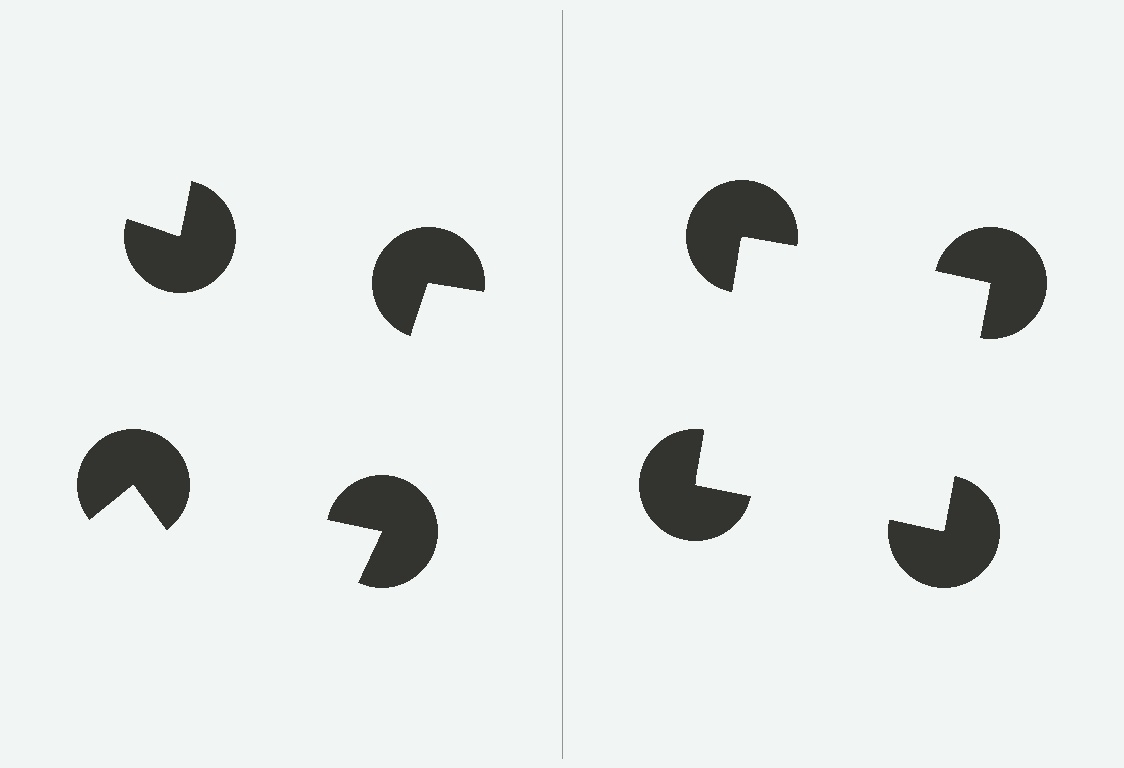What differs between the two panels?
The pac-man discs are positioned identically on both sides; only the wedge orientations differ. On the right they align to a square; on the left they are misaligned.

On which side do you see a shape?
An illusory square appears on the right side. On the left side the wedge cuts are rotated, so no coherent shape forms.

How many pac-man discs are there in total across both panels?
8 — 4 on each side.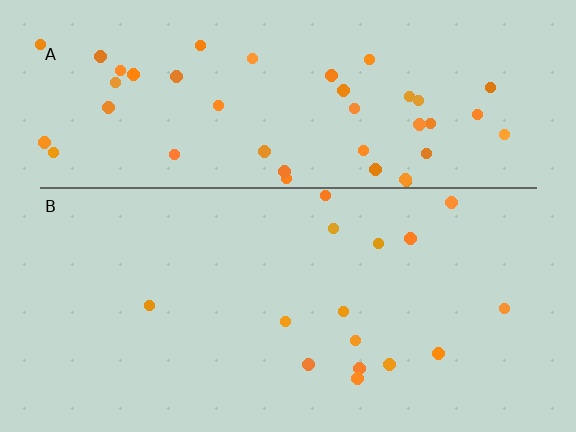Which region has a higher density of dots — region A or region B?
A (the top).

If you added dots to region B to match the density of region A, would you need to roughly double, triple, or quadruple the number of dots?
Approximately triple.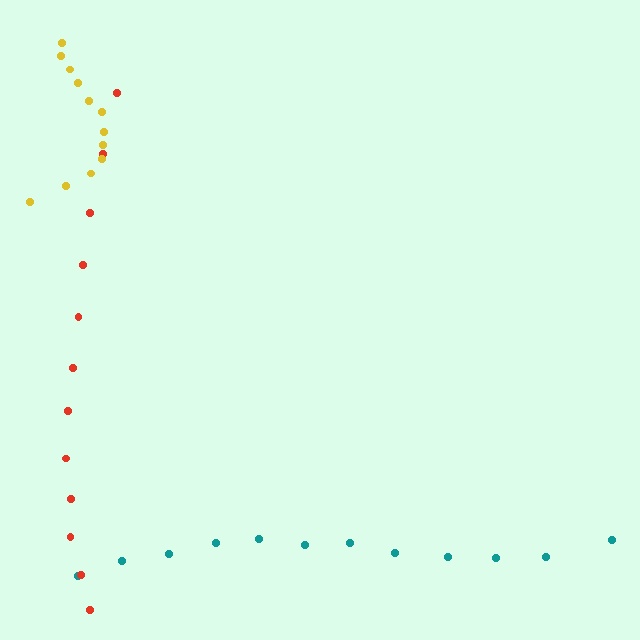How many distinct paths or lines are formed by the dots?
There are 3 distinct paths.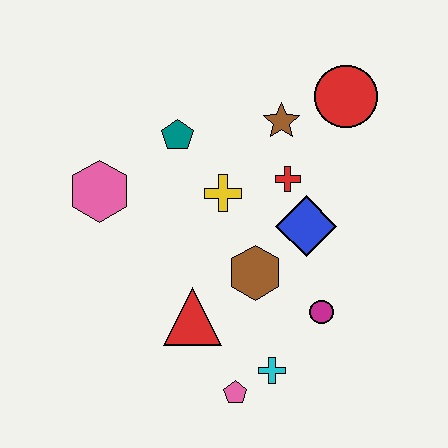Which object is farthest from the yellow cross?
The pink pentagon is farthest from the yellow cross.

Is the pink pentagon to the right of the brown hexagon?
No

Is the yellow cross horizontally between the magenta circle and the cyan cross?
No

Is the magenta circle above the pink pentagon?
Yes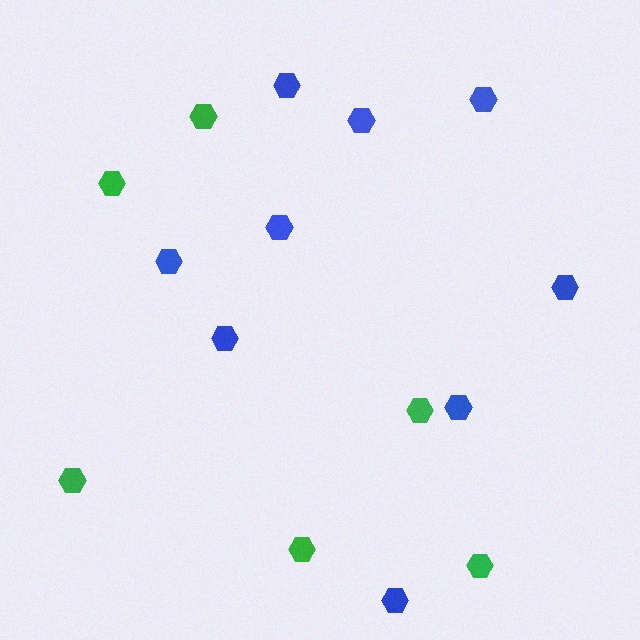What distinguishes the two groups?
There are 2 groups: one group of blue hexagons (9) and one group of green hexagons (6).